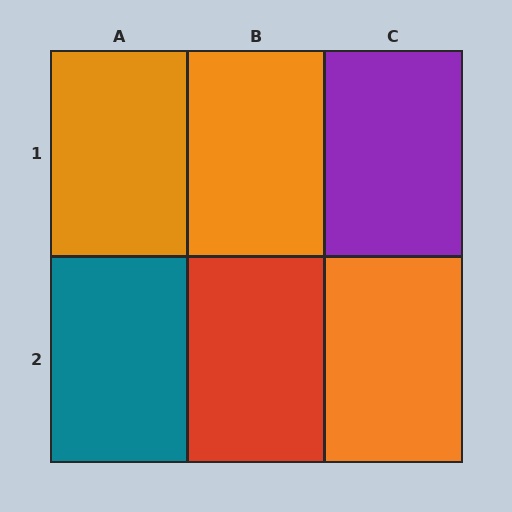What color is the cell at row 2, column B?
Red.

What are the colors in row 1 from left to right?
Orange, orange, purple.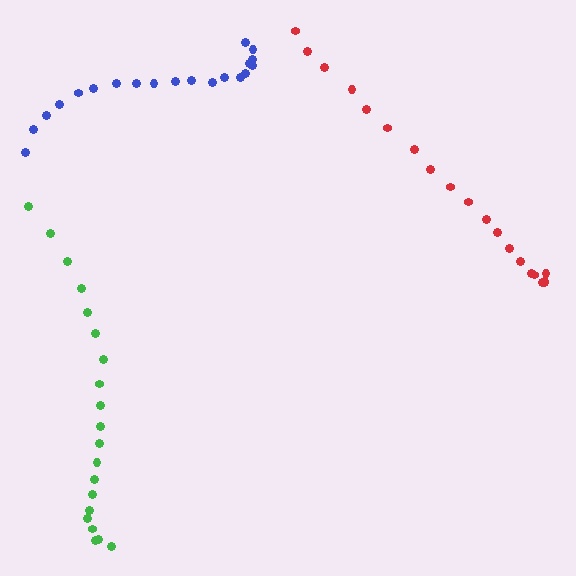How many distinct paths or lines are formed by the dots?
There are 3 distinct paths.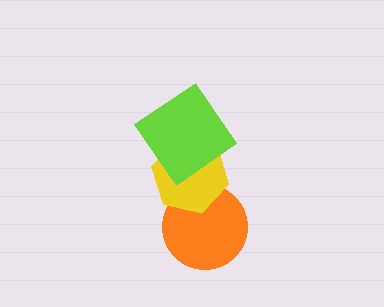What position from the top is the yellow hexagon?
The yellow hexagon is 2nd from the top.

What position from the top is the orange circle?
The orange circle is 3rd from the top.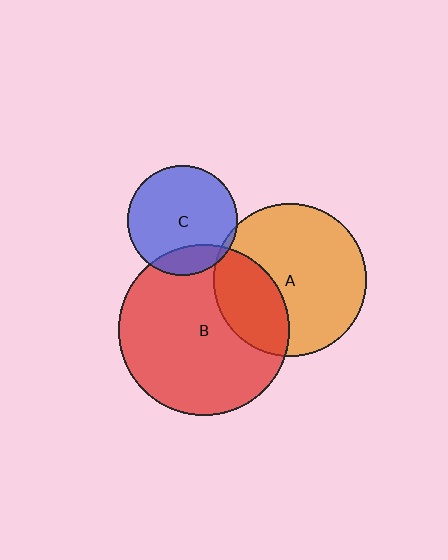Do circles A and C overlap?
Yes.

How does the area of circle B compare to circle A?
Approximately 1.2 times.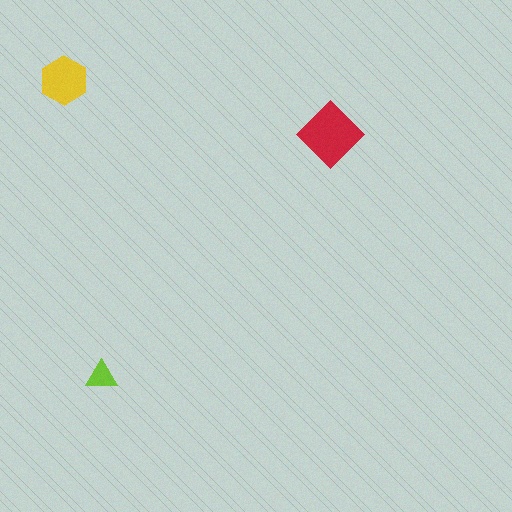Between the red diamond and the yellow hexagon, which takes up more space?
The red diamond.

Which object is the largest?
The red diamond.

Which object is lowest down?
The lime triangle is bottommost.